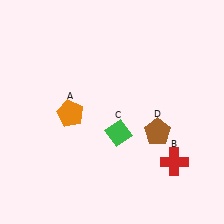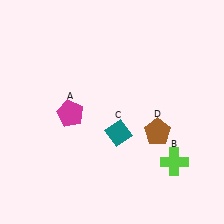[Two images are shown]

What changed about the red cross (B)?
In Image 1, B is red. In Image 2, it changed to lime.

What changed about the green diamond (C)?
In Image 1, C is green. In Image 2, it changed to teal.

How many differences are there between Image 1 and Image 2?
There are 3 differences between the two images.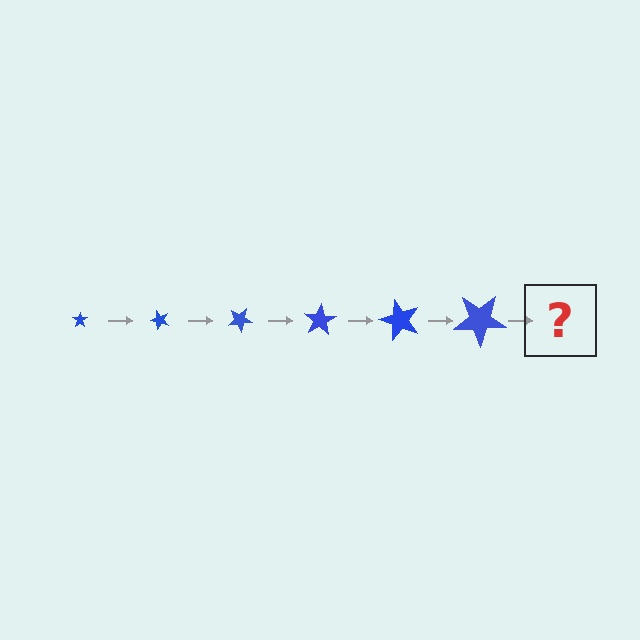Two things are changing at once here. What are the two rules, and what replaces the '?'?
The two rules are that the star grows larger each step and it rotates 50 degrees each step. The '?' should be a star, larger than the previous one and rotated 300 degrees from the start.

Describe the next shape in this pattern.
It should be a star, larger than the previous one and rotated 300 degrees from the start.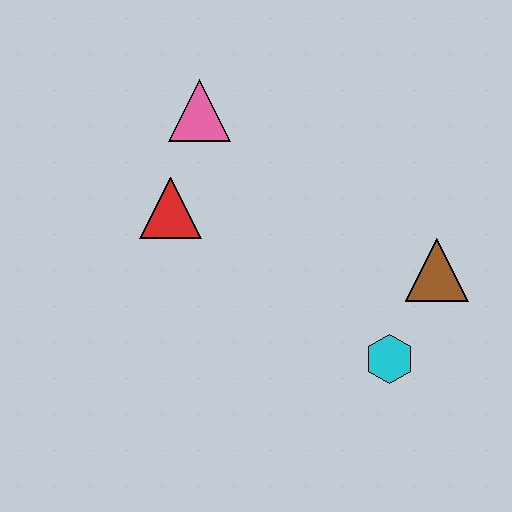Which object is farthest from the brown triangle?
The pink triangle is farthest from the brown triangle.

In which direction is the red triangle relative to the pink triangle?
The red triangle is below the pink triangle.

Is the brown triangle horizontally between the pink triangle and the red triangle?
No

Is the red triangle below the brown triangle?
No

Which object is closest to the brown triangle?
The cyan hexagon is closest to the brown triangle.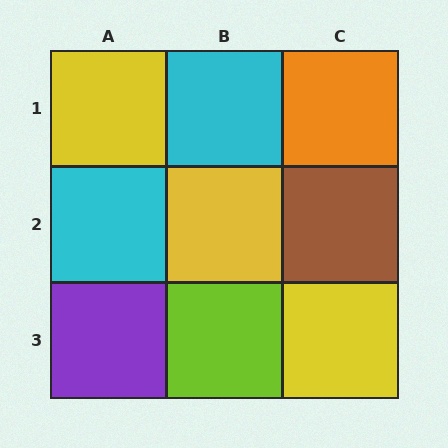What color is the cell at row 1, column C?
Orange.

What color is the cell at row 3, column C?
Yellow.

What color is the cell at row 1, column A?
Yellow.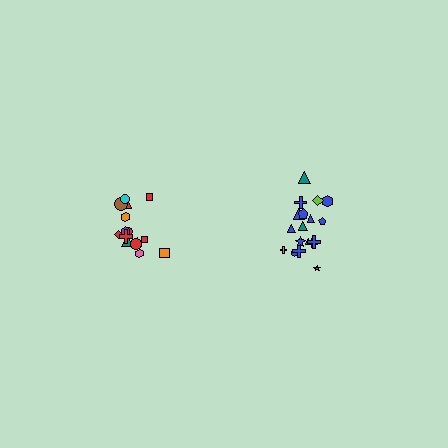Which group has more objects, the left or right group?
The right group.